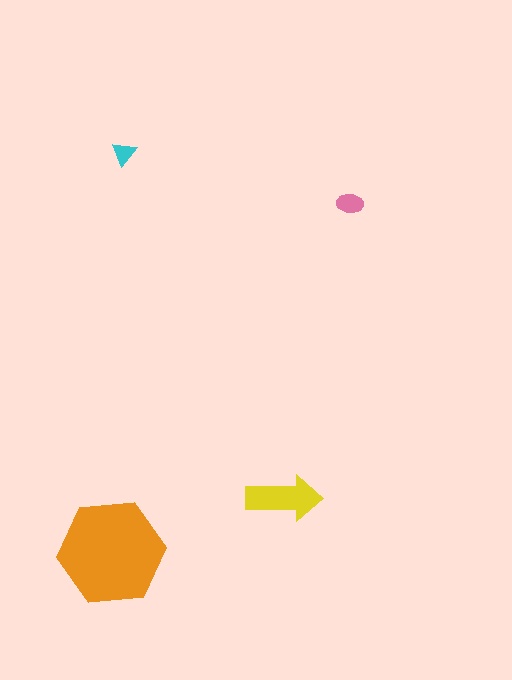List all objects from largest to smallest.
The orange hexagon, the yellow arrow, the pink ellipse, the cyan triangle.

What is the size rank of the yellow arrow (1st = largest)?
2nd.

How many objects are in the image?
There are 4 objects in the image.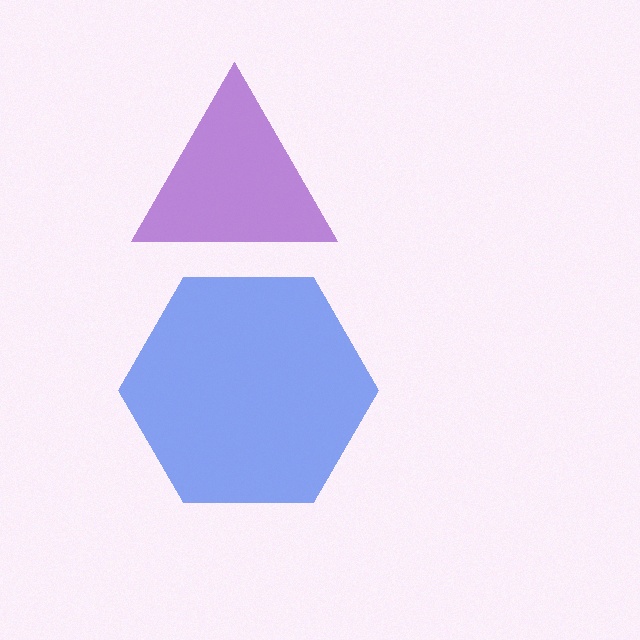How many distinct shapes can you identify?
There are 2 distinct shapes: a blue hexagon, a purple triangle.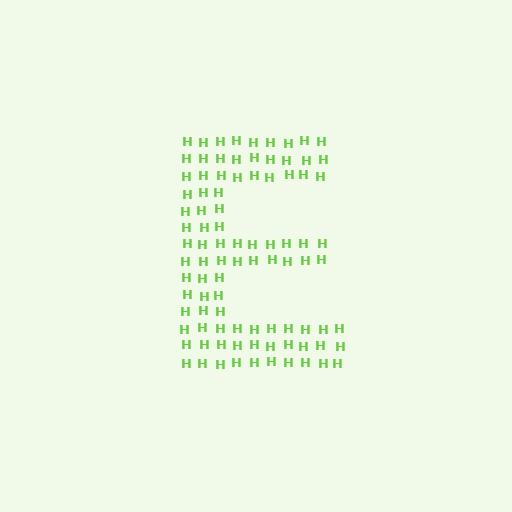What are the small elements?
The small elements are letter H's.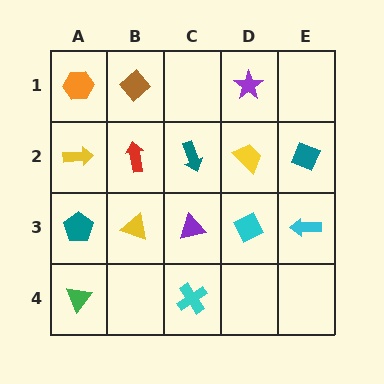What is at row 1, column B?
A brown diamond.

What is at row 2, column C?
A teal arrow.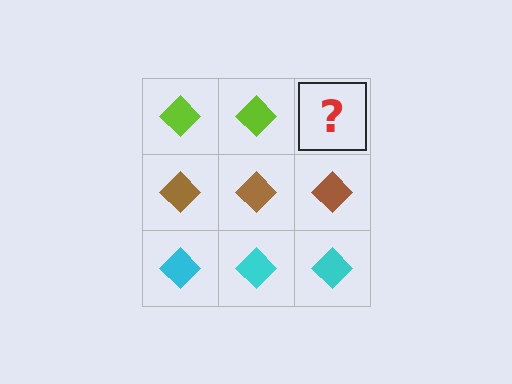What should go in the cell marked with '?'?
The missing cell should contain a lime diamond.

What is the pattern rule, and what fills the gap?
The rule is that each row has a consistent color. The gap should be filled with a lime diamond.